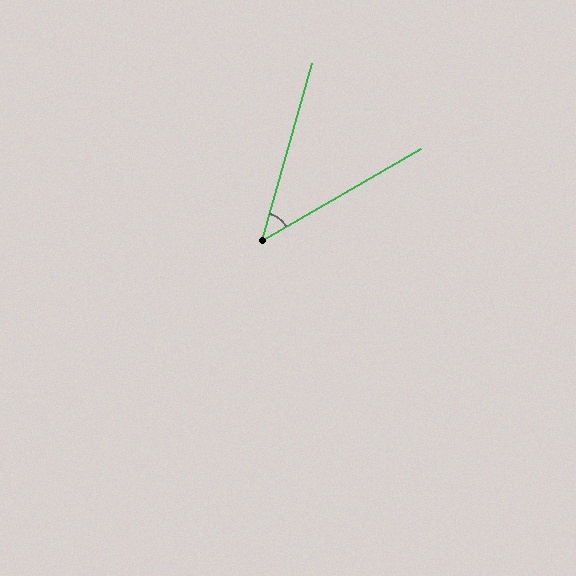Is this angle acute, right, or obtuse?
It is acute.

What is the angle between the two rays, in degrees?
Approximately 44 degrees.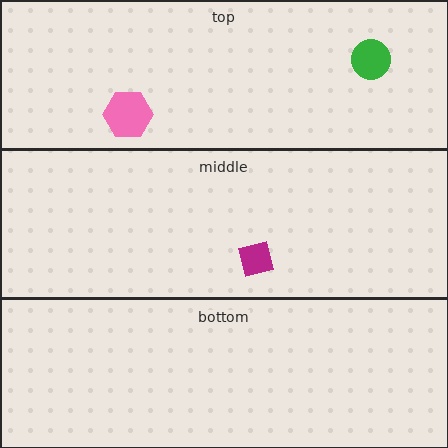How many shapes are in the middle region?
1.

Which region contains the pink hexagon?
The top region.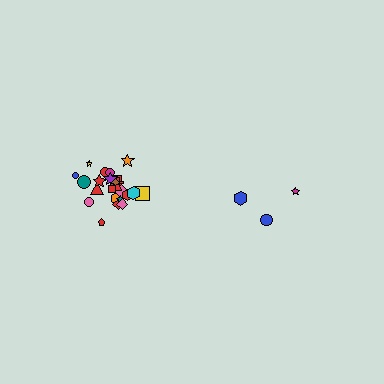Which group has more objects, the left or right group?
The left group.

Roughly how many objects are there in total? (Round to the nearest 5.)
Roughly 30 objects in total.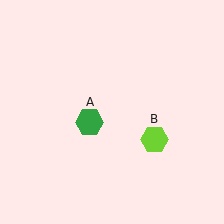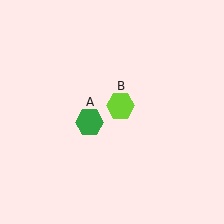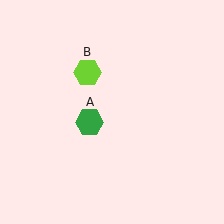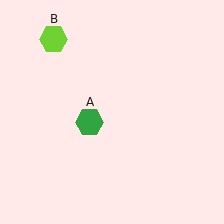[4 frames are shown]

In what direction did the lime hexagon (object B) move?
The lime hexagon (object B) moved up and to the left.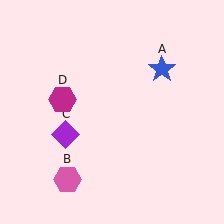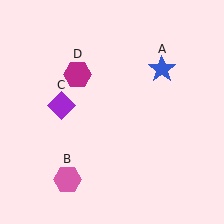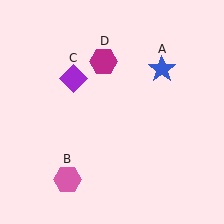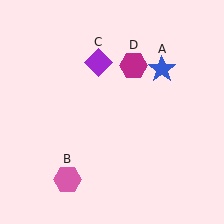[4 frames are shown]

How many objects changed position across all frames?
2 objects changed position: purple diamond (object C), magenta hexagon (object D).